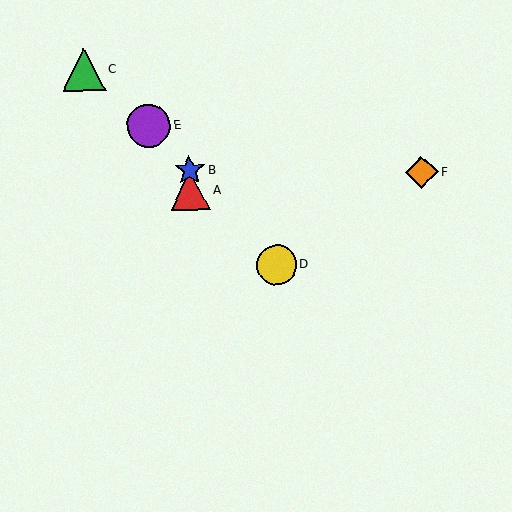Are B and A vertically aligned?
Yes, both are at x≈190.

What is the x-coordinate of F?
Object F is at x≈422.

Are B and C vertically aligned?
No, B is at x≈190 and C is at x≈84.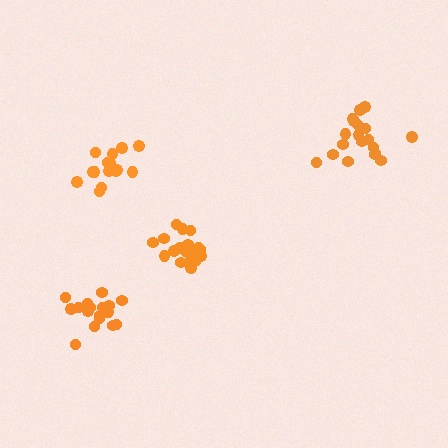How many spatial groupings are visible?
There are 4 spatial groupings.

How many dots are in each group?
Group 1: 19 dots, Group 2: 18 dots, Group 3: 19 dots, Group 4: 15 dots (71 total).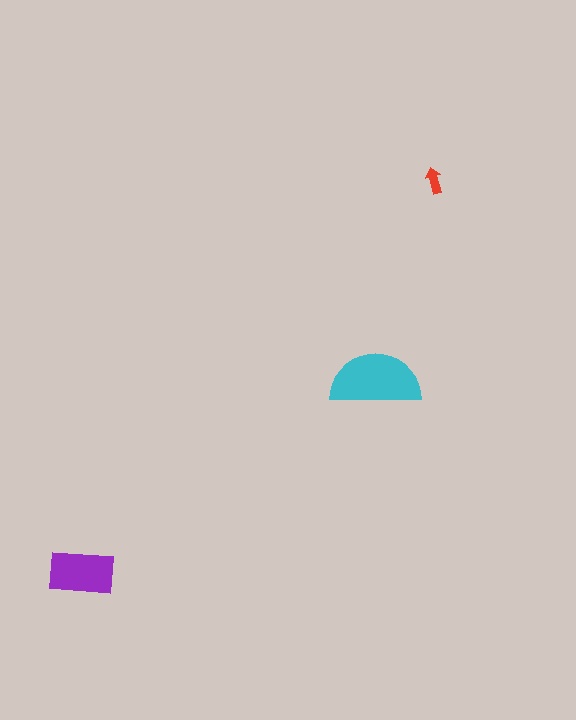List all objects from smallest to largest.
The red arrow, the purple rectangle, the cyan semicircle.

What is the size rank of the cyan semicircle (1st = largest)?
1st.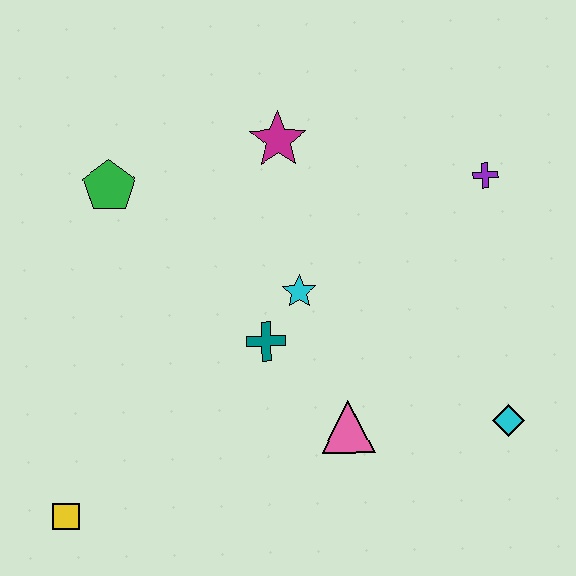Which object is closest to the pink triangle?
The teal cross is closest to the pink triangle.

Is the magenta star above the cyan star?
Yes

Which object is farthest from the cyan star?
The yellow square is farthest from the cyan star.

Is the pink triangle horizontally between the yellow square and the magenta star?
No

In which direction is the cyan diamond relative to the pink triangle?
The cyan diamond is to the right of the pink triangle.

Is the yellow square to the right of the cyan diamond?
No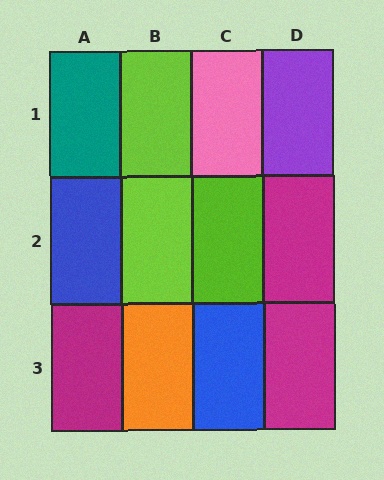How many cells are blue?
2 cells are blue.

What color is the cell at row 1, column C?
Pink.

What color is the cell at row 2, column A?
Blue.